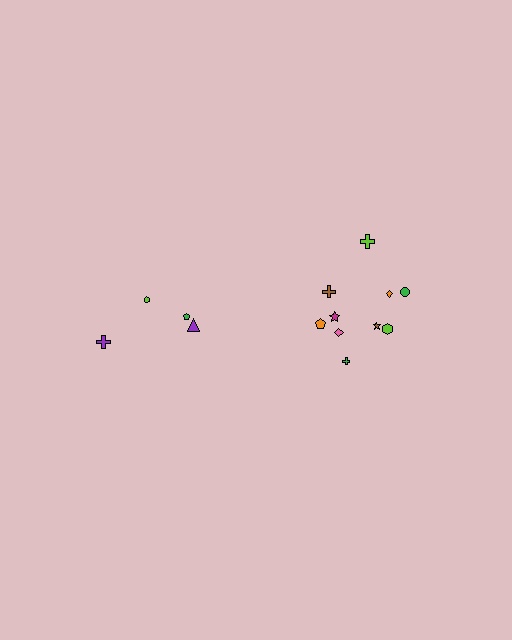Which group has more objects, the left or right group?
The right group.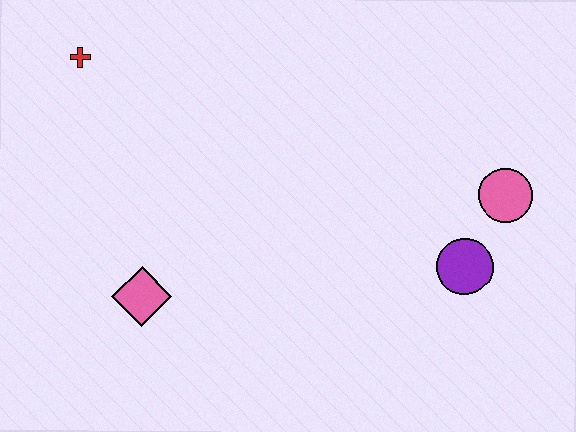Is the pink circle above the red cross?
No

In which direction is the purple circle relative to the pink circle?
The purple circle is below the pink circle.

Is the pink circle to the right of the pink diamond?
Yes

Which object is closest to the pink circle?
The purple circle is closest to the pink circle.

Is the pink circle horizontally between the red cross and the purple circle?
No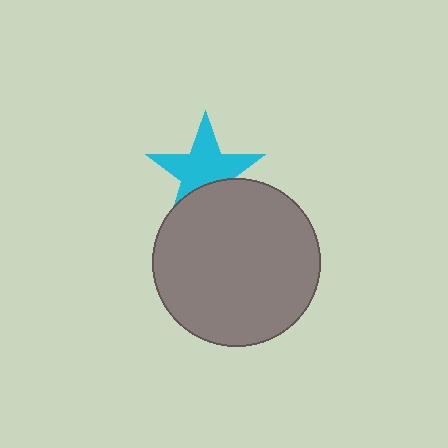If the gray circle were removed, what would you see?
You would see the complete cyan star.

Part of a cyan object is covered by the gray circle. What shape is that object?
It is a star.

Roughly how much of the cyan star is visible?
Most of it is visible (roughly 68%).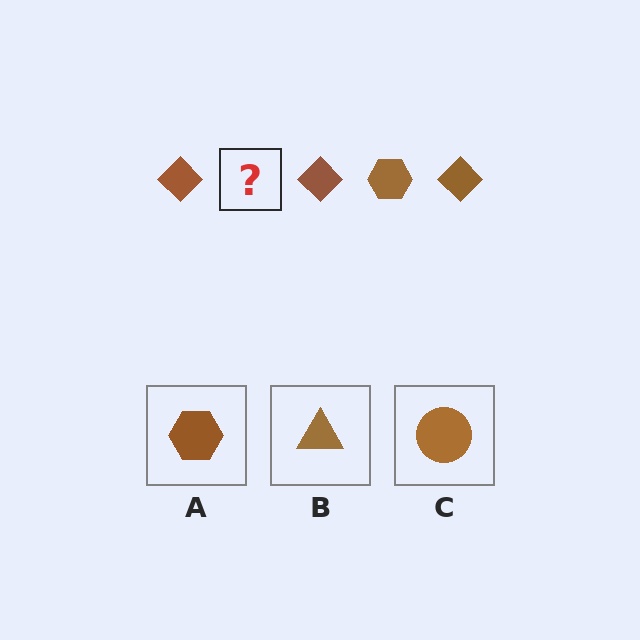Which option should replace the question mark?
Option A.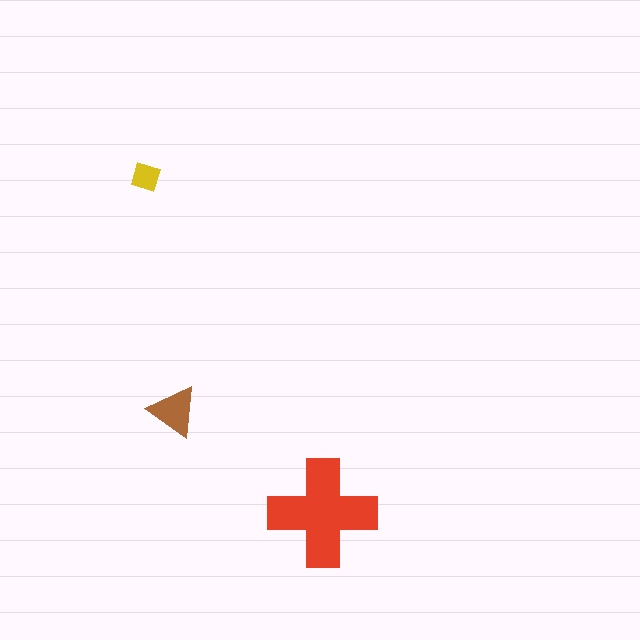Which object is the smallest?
The yellow diamond.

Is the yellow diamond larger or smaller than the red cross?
Smaller.